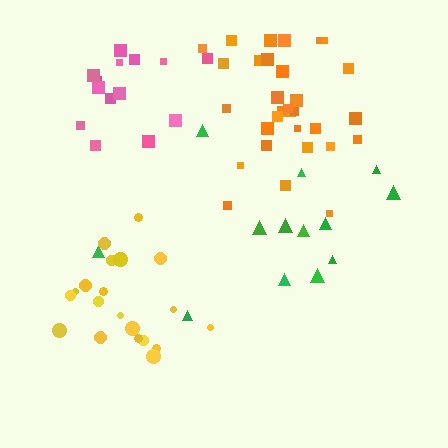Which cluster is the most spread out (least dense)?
Green.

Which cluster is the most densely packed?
Yellow.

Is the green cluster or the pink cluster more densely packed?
Pink.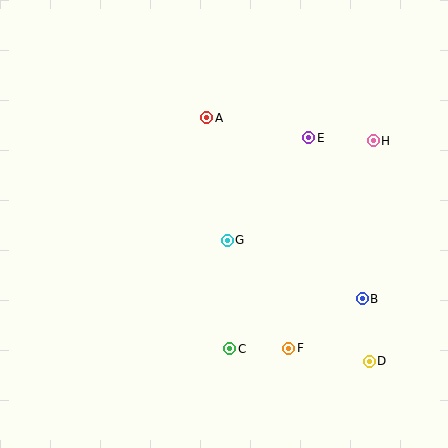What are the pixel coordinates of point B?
Point B is at (362, 299).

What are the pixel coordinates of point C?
Point C is at (230, 349).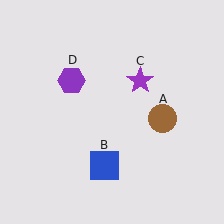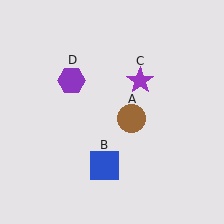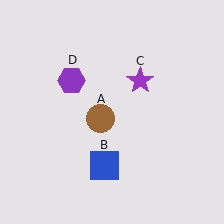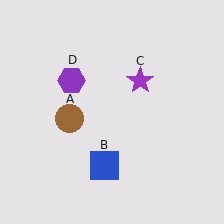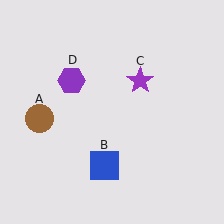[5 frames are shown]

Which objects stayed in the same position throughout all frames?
Blue square (object B) and purple star (object C) and purple hexagon (object D) remained stationary.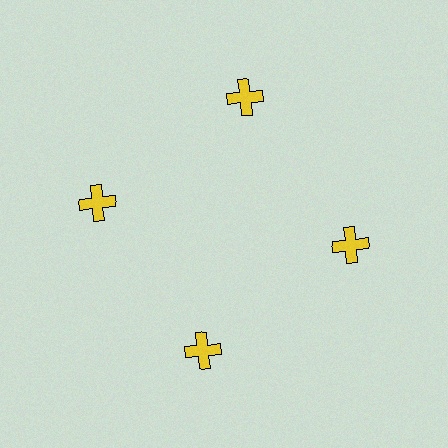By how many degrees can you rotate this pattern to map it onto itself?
The pattern maps onto itself every 90 degrees of rotation.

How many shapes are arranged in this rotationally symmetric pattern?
There are 4 shapes, arranged in 4 groups of 1.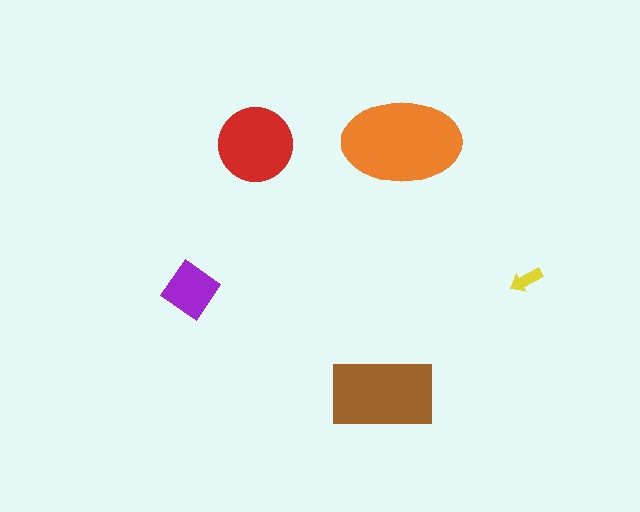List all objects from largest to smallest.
The orange ellipse, the brown rectangle, the red circle, the purple diamond, the yellow arrow.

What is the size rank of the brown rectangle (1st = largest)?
2nd.